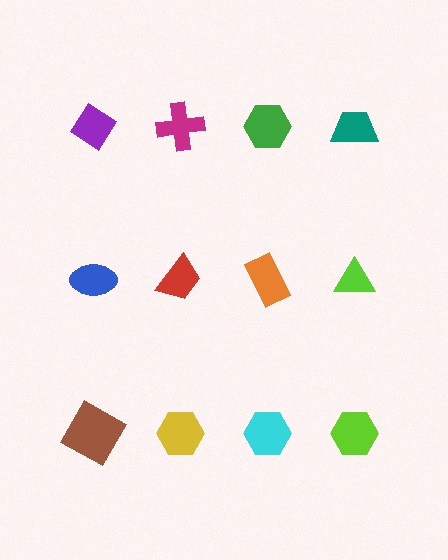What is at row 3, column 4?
A lime hexagon.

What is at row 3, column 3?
A cyan hexagon.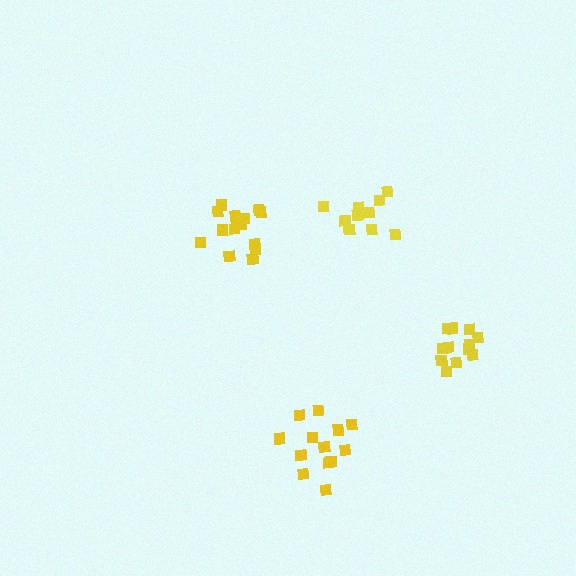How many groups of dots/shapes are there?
There are 4 groups.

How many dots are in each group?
Group 1: 15 dots, Group 2: 10 dots, Group 3: 13 dots, Group 4: 13 dots (51 total).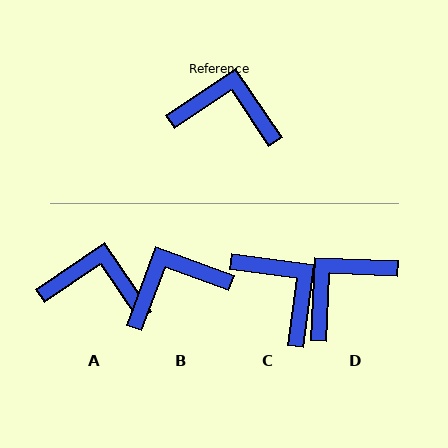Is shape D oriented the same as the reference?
No, it is off by about 54 degrees.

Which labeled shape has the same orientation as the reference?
A.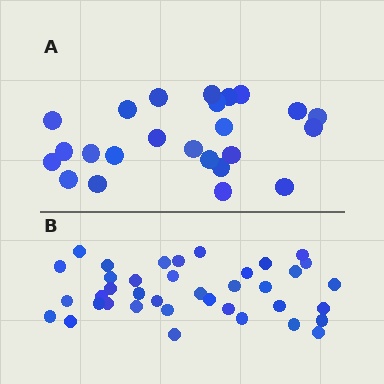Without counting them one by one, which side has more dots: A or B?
Region B (the bottom region) has more dots.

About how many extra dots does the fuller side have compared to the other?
Region B has approximately 15 more dots than region A.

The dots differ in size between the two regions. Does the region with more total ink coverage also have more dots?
No. Region A has more total ink coverage because its dots are larger, but region B actually contains more individual dots. Total area can be misleading — the number of items is what matters here.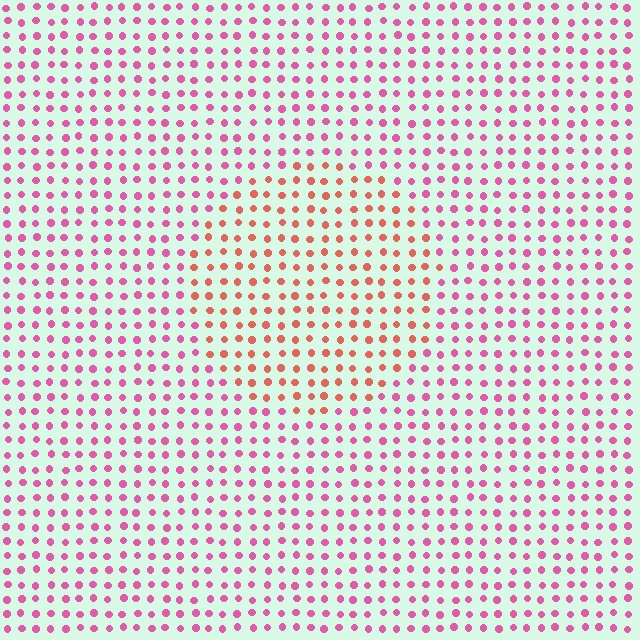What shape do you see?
I see a circle.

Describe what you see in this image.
The image is filled with small pink elements in a uniform arrangement. A circle-shaped region is visible where the elements are tinted to a slightly different hue, forming a subtle color boundary.